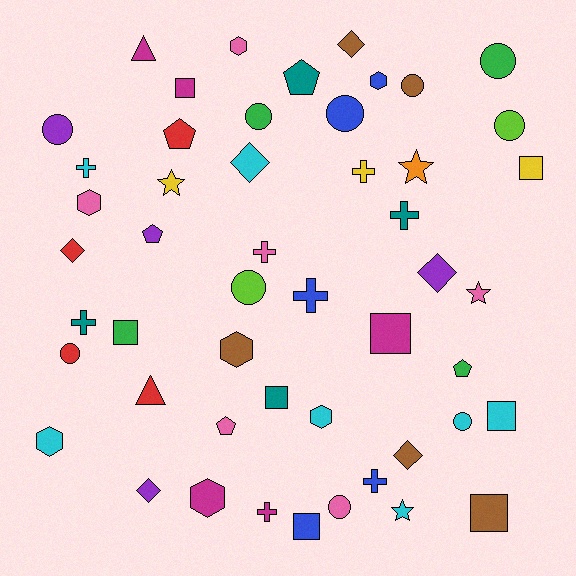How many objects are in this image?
There are 50 objects.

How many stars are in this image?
There are 4 stars.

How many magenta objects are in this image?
There are 5 magenta objects.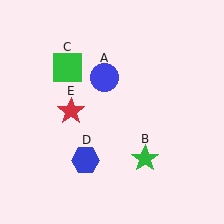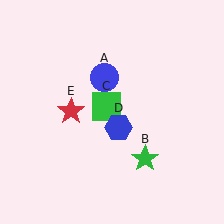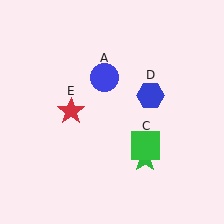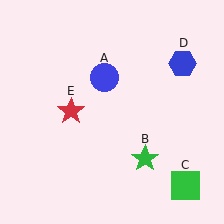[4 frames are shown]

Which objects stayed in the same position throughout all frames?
Blue circle (object A) and green star (object B) and red star (object E) remained stationary.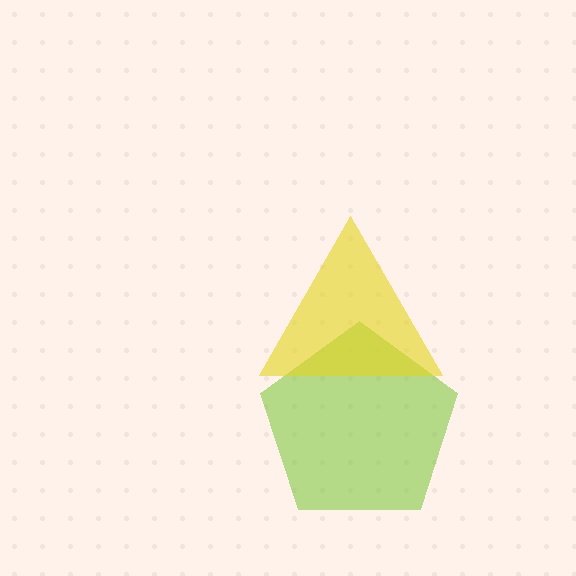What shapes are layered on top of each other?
The layered shapes are: a lime pentagon, a yellow triangle.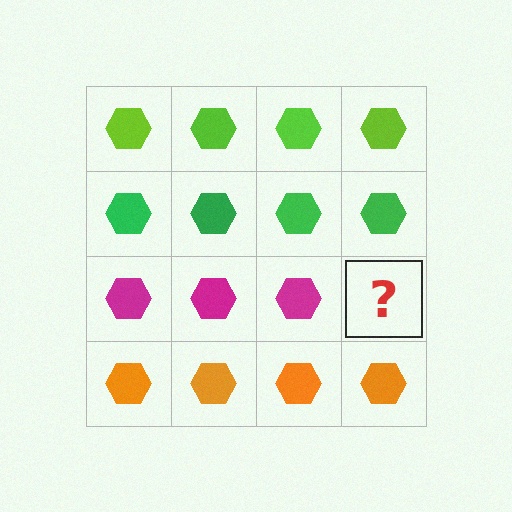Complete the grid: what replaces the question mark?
The question mark should be replaced with a magenta hexagon.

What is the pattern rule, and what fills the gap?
The rule is that each row has a consistent color. The gap should be filled with a magenta hexagon.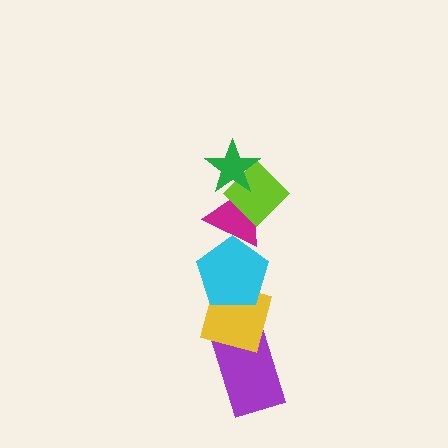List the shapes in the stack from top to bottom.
From top to bottom: the green star, the lime diamond, the magenta triangle, the cyan pentagon, the yellow square, the purple rectangle.